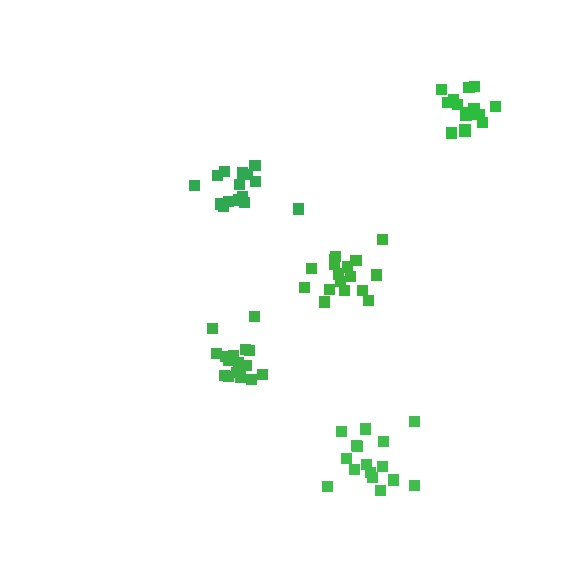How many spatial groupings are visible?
There are 5 spatial groupings.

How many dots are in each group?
Group 1: 15 dots, Group 2: 16 dots, Group 3: 16 dots, Group 4: 19 dots, Group 5: 17 dots (83 total).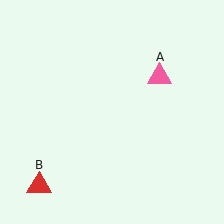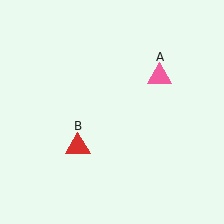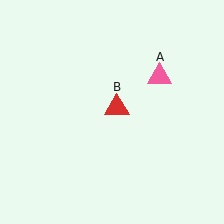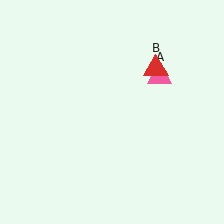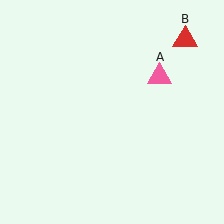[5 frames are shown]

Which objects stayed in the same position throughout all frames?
Pink triangle (object A) remained stationary.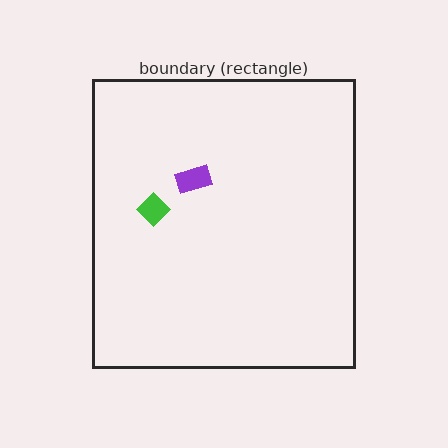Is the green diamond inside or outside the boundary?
Inside.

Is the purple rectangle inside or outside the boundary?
Inside.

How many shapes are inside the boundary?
2 inside, 0 outside.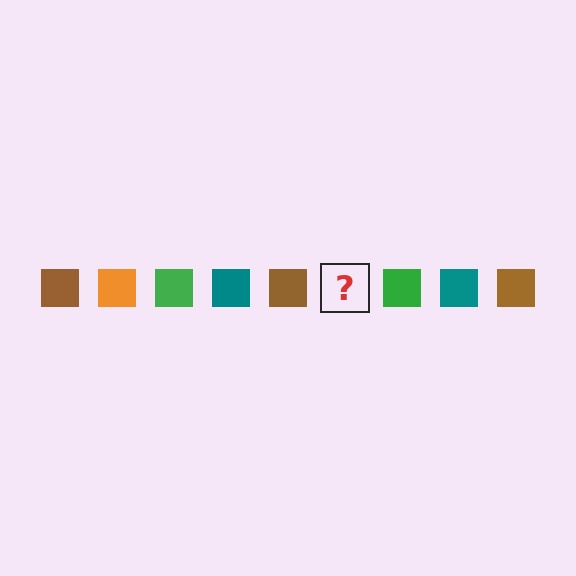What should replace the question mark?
The question mark should be replaced with an orange square.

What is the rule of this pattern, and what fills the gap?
The rule is that the pattern cycles through brown, orange, green, teal squares. The gap should be filled with an orange square.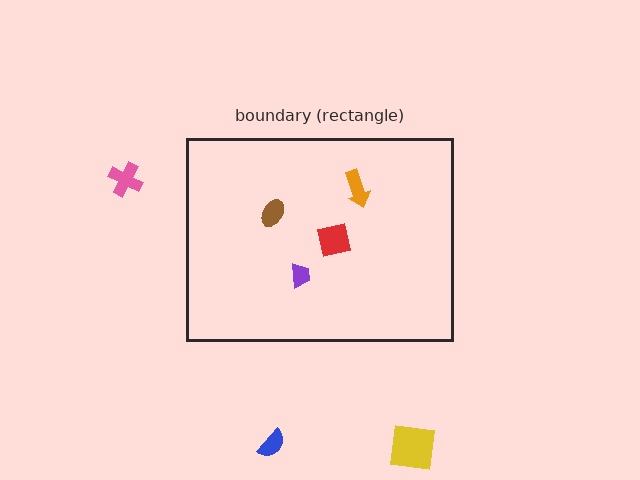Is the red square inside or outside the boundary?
Inside.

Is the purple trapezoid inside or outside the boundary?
Inside.